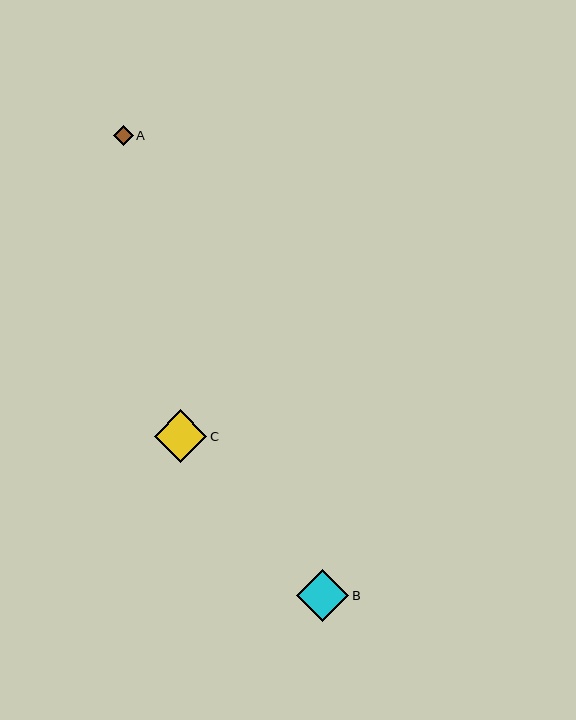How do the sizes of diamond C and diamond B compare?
Diamond C and diamond B are approximately the same size.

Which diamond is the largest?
Diamond C is the largest with a size of approximately 52 pixels.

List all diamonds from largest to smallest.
From largest to smallest: C, B, A.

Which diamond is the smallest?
Diamond A is the smallest with a size of approximately 20 pixels.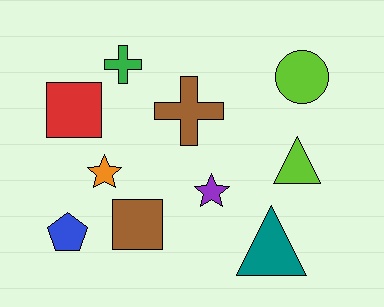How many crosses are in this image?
There are 2 crosses.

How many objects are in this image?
There are 10 objects.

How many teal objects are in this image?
There is 1 teal object.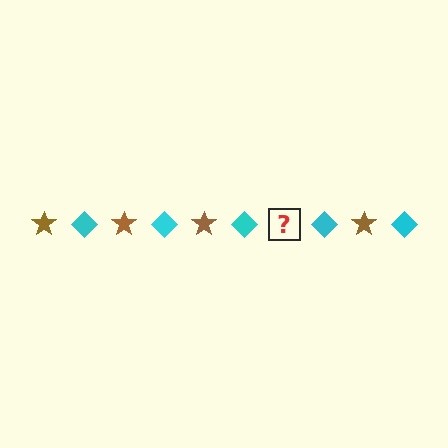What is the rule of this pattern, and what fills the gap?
The rule is that the pattern alternates between brown star and cyan diamond. The gap should be filled with a brown star.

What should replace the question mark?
The question mark should be replaced with a brown star.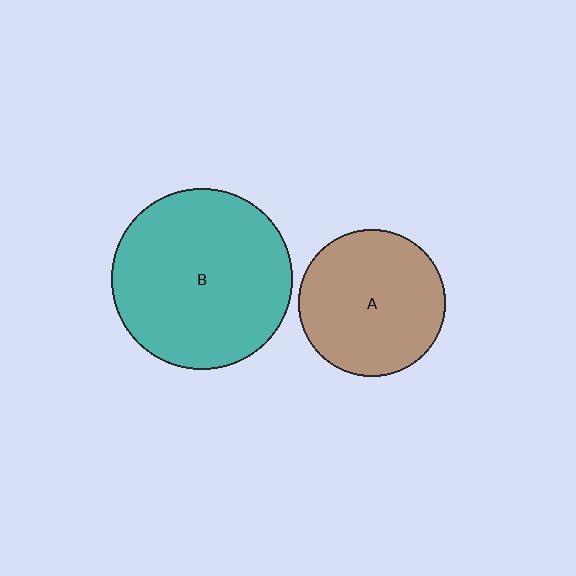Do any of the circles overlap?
No, none of the circles overlap.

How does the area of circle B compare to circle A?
Approximately 1.5 times.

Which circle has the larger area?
Circle B (teal).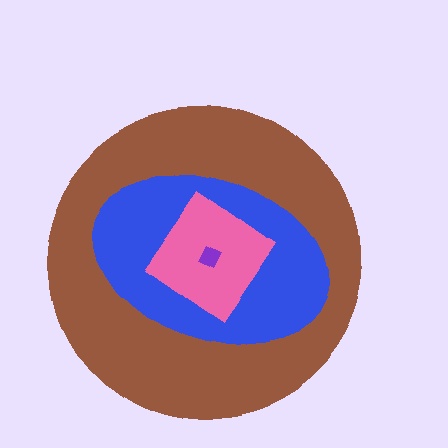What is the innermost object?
The purple diamond.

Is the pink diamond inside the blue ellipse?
Yes.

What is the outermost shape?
The brown circle.